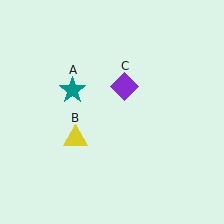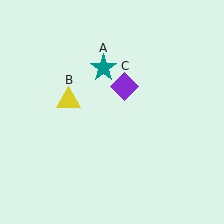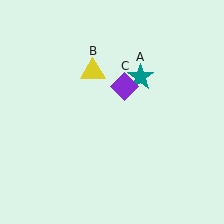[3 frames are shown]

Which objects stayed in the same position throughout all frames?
Purple diamond (object C) remained stationary.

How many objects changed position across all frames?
2 objects changed position: teal star (object A), yellow triangle (object B).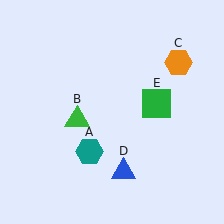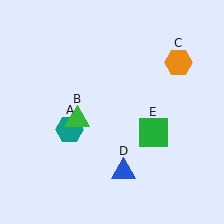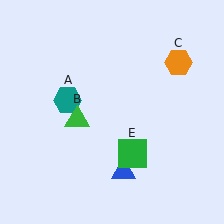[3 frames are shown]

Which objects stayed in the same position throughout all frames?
Green triangle (object B) and orange hexagon (object C) and blue triangle (object D) remained stationary.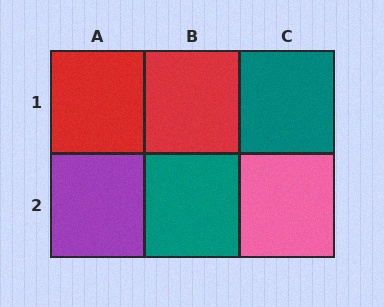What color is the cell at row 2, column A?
Purple.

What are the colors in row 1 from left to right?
Red, red, teal.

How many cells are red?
2 cells are red.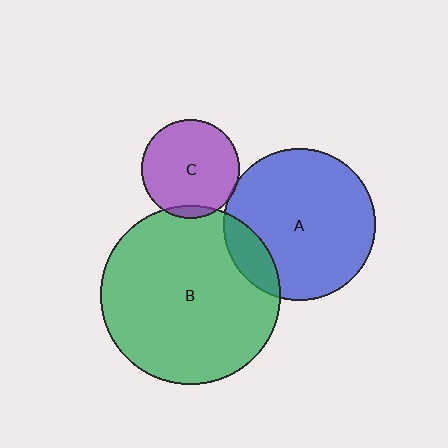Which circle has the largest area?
Circle B (green).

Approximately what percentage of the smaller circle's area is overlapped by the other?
Approximately 5%.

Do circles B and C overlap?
Yes.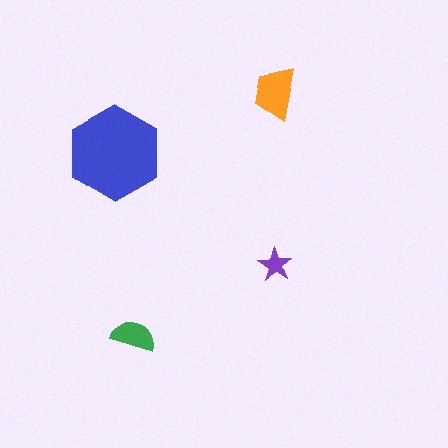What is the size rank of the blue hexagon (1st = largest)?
1st.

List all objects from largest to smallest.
The blue hexagon, the orange trapezoid, the green semicircle, the purple star.